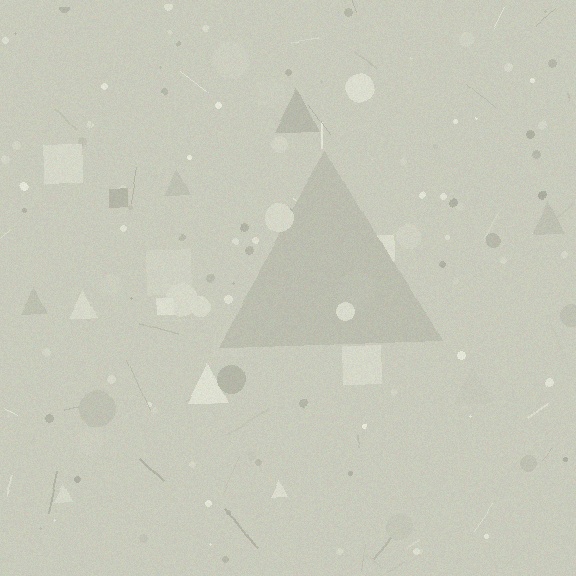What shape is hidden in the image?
A triangle is hidden in the image.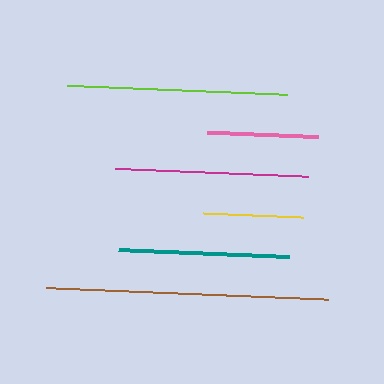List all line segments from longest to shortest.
From longest to shortest: brown, lime, magenta, teal, pink, yellow.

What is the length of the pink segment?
The pink segment is approximately 110 pixels long.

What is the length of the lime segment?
The lime segment is approximately 220 pixels long.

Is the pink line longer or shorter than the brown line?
The brown line is longer than the pink line.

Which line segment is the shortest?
The yellow line is the shortest at approximately 100 pixels.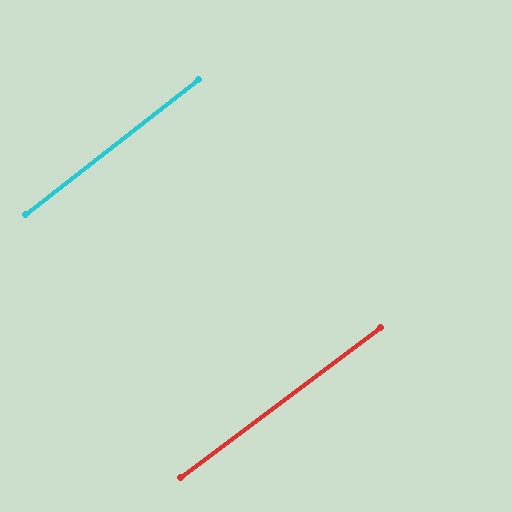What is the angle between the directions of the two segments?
Approximately 1 degree.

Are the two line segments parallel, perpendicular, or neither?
Parallel — their directions differ by only 1.1°.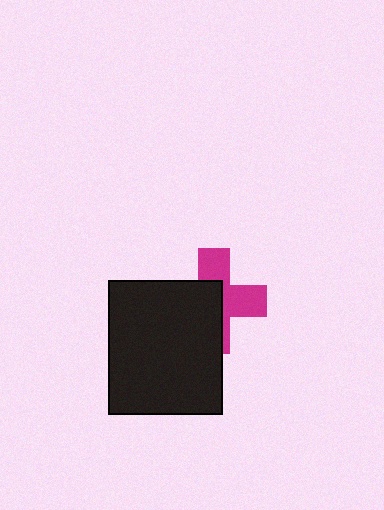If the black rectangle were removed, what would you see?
You would see the complete magenta cross.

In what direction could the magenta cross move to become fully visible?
The magenta cross could move toward the upper-right. That would shift it out from behind the black rectangle entirely.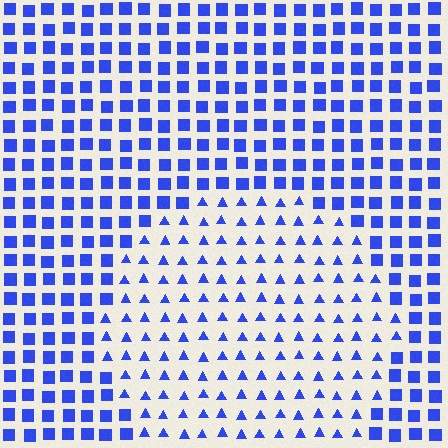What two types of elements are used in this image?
The image uses triangles inside the circle region and squares outside it.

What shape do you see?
I see a circle.